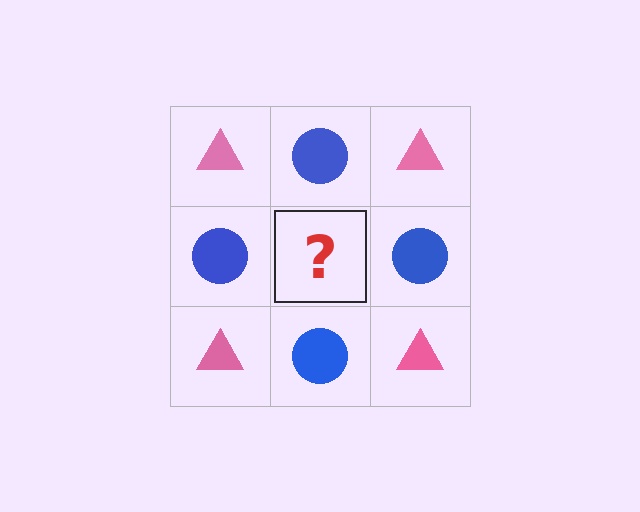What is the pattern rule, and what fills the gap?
The rule is that it alternates pink triangle and blue circle in a checkerboard pattern. The gap should be filled with a pink triangle.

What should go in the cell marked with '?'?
The missing cell should contain a pink triangle.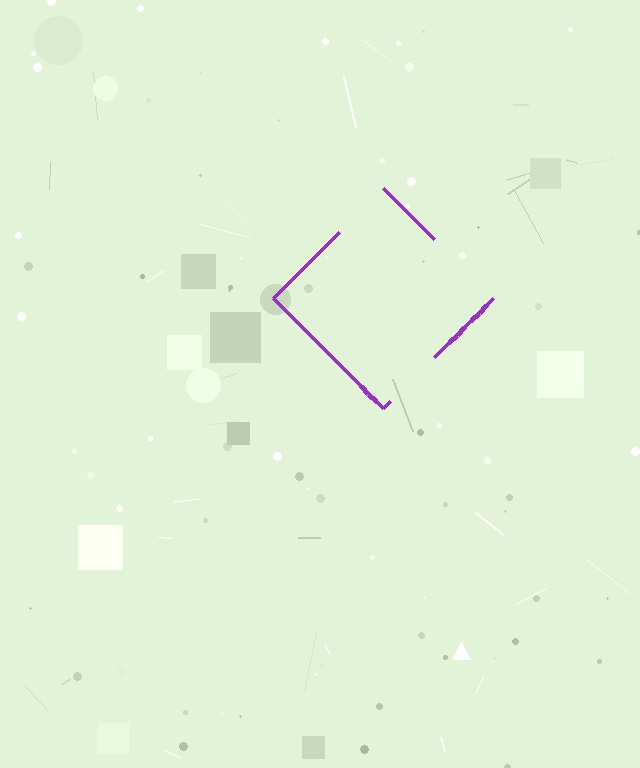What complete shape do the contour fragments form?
The contour fragments form a diamond.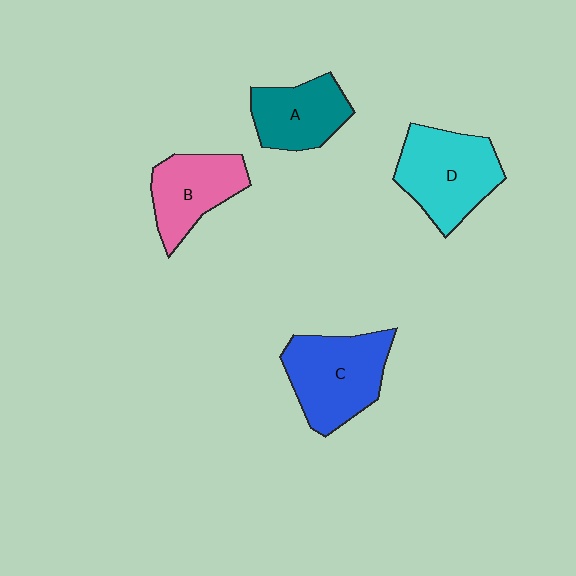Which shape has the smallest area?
Shape A (teal).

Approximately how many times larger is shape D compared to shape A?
Approximately 1.4 times.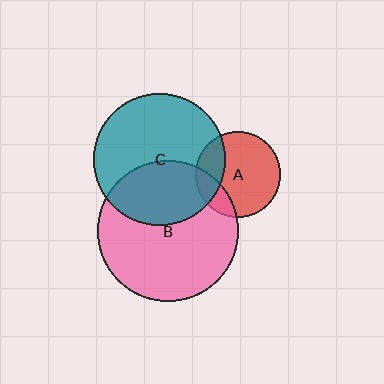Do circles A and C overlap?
Yes.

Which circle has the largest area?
Circle B (pink).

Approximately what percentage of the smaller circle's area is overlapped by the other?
Approximately 25%.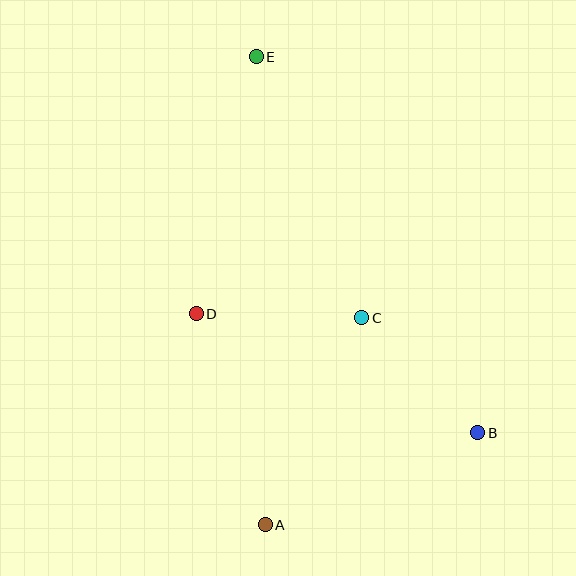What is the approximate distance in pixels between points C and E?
The distance between C and E is approximately 282 pixels.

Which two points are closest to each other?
Points B and C are closest to each other.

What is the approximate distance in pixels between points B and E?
The distance between B and E is approximately 437 pixels.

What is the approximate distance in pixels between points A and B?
The distance between A and B is approximately 231 pixels.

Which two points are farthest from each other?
Points A and E are farthest from each other.